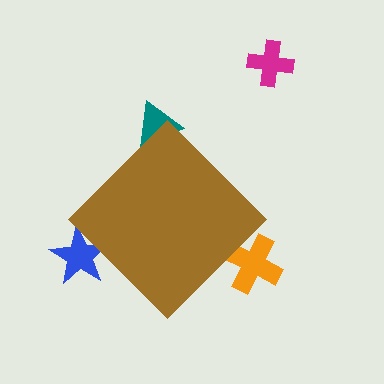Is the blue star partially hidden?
Yes, the blue star is partially hidden behind the brown diamond.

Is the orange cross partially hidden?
Yes, the orange cross is partially hidden behind the brown diamond.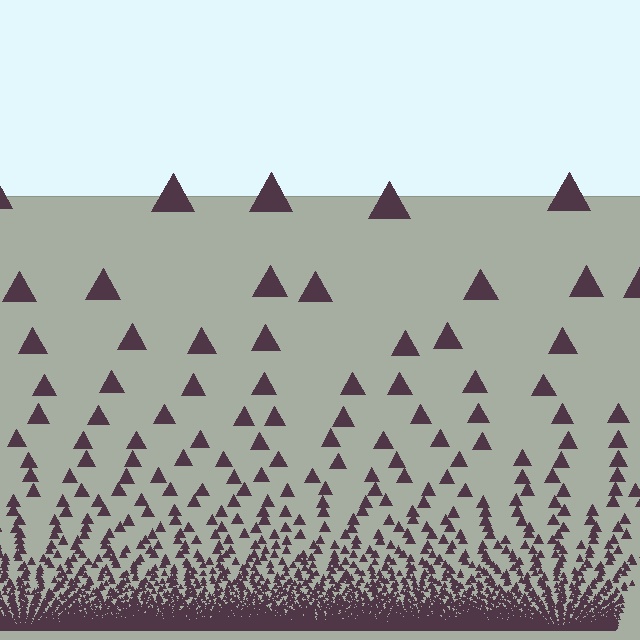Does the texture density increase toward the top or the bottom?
Density increases toward the bottom.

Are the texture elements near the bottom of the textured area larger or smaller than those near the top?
Smaller. The gradient is inverted — elements near the bottom are smaller and denser.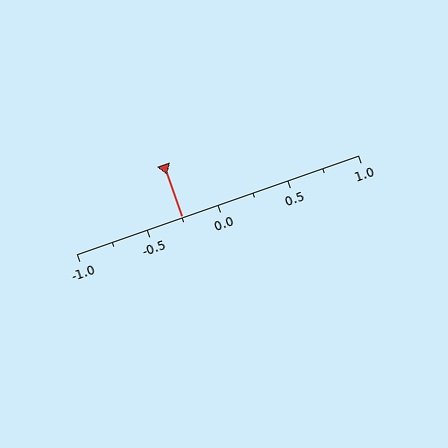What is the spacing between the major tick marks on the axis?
The major ticks are spaced 0.5 apart.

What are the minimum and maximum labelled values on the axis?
The axis runs from -1.0 to 1.0.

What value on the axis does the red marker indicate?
The marker indicates approximately -0.25.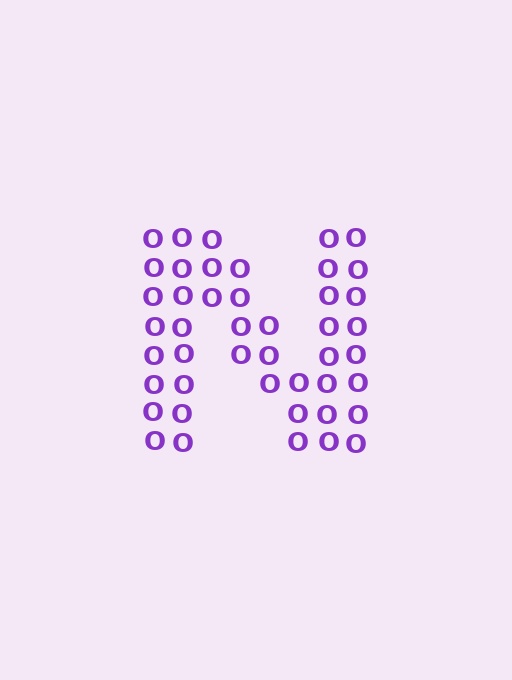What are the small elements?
The small elements are letter O's.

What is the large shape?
The large shape is the letter N.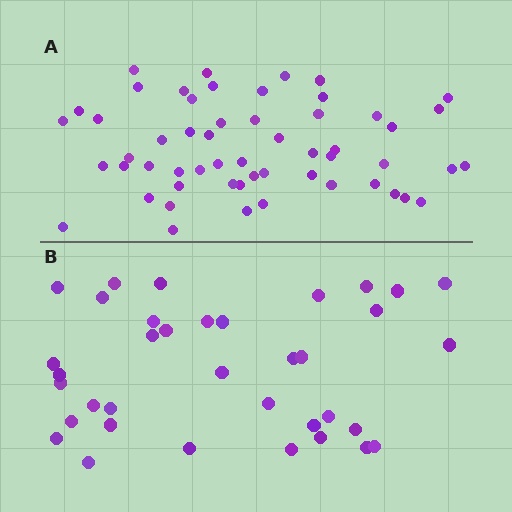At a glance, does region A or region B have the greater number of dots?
Region A (the top region) has more dots.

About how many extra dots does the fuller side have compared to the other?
Region A has approximately 20 more dots than region B.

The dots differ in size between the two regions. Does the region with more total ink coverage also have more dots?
No. Region B has more total ink coverage because its dots are larger, but region A actually contains more individual dots. Total area can be misleading — the number of items is what matters here.